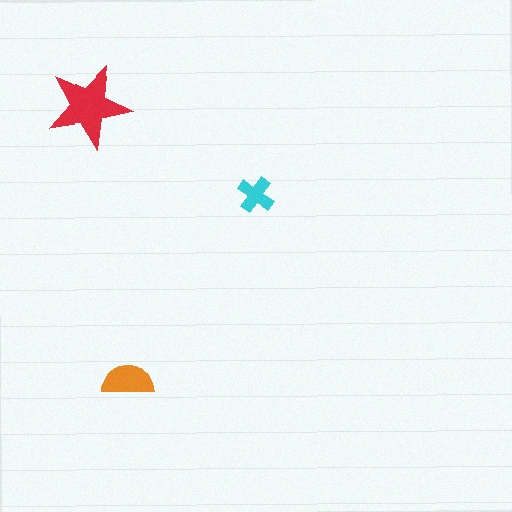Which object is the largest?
The red star.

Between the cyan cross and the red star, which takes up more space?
The red star.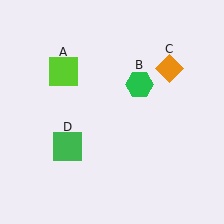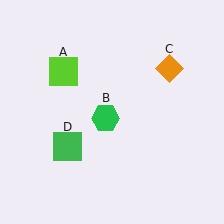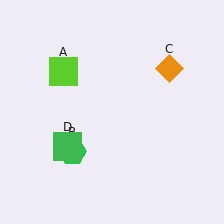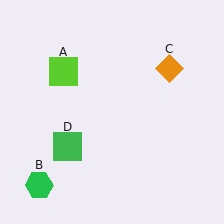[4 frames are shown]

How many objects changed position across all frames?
1 object changed position: green hexagon (object B).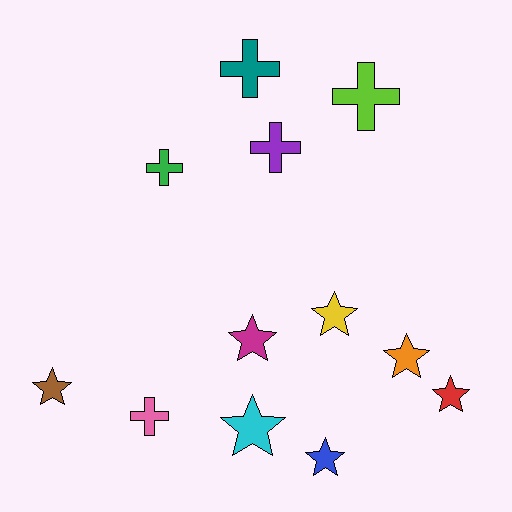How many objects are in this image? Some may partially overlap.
There are 12 objects.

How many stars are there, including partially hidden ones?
There are 7 stars.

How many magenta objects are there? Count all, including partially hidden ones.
There is 1 magenta object.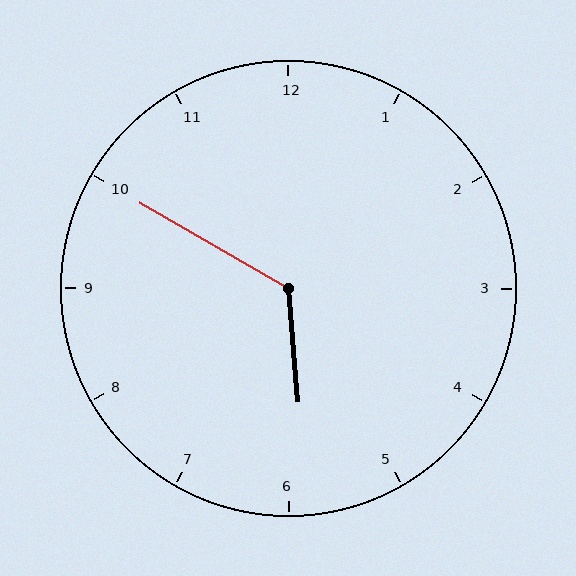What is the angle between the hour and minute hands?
Approximately 125 degrees.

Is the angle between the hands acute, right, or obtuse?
It is obtuse.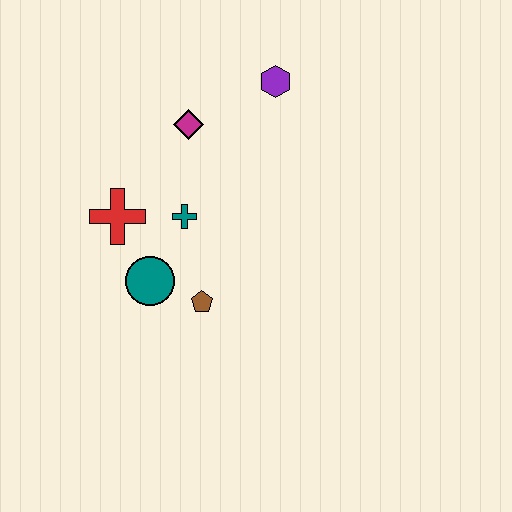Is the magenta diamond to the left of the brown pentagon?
Yes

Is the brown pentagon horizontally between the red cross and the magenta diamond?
No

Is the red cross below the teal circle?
No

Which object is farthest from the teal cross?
The purple hexagon is farthest from the teal cross.